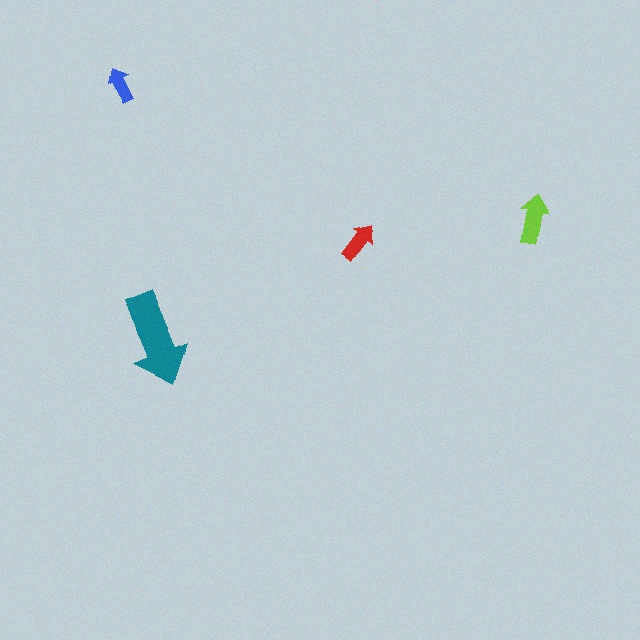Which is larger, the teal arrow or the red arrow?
The teal one.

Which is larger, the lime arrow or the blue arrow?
The lime one.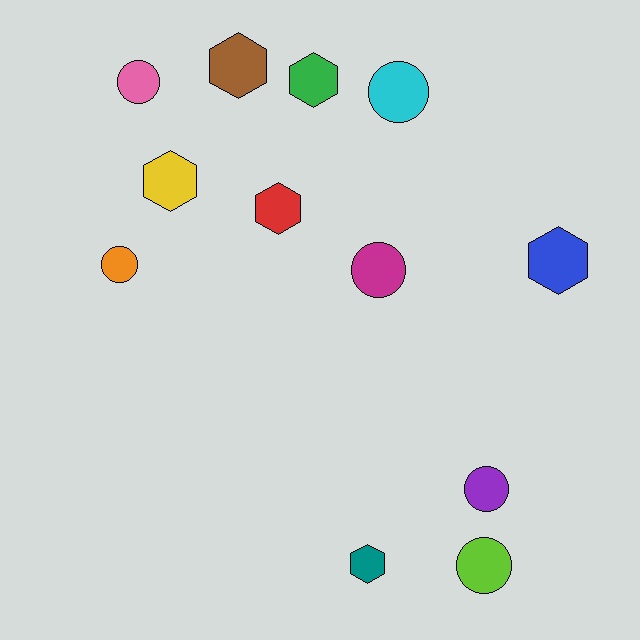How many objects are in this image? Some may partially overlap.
There are 12 objects.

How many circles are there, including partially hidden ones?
There are 6 circles.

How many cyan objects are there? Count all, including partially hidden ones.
There is 1 cyan object.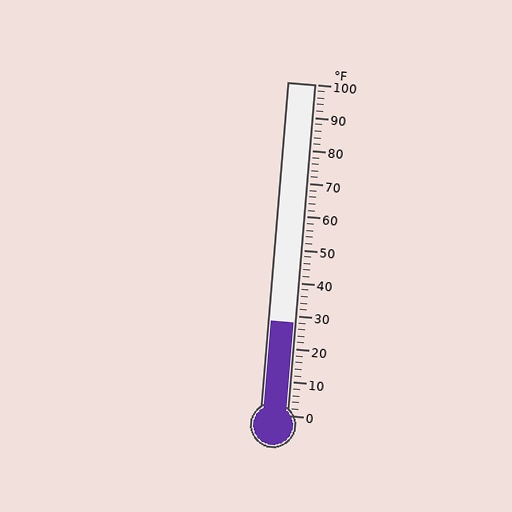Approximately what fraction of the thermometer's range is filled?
The thermometer is filled to approximately 30% of its range.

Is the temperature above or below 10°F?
The temperature is above 10°F.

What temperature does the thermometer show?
The thermometer shows approximately 28°F.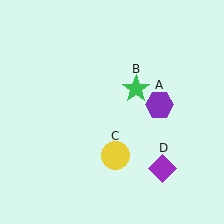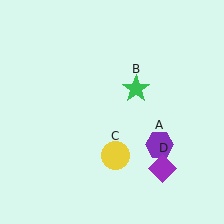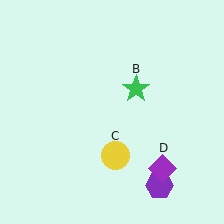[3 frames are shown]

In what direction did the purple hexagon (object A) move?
The purple hexagon (object A) moved down.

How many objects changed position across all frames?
1 object changed position: purple hexagon (object A).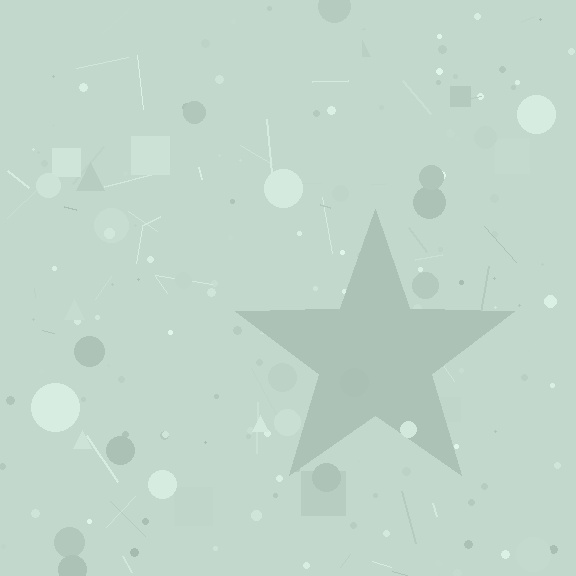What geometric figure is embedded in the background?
A star is embedded in the background.